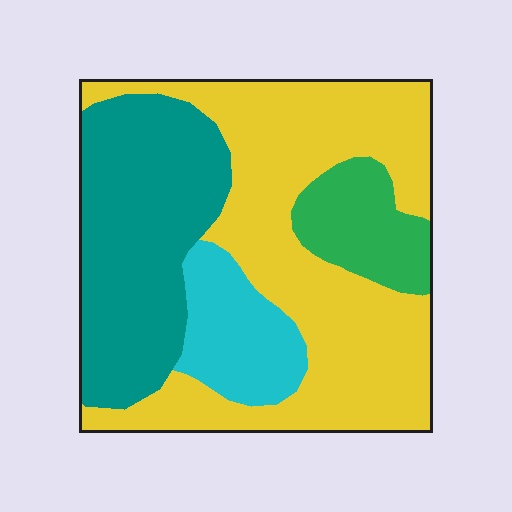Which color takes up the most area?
Yellow, at roughly 50%.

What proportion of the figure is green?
Green takes up about one tenth (1/10) of the figure.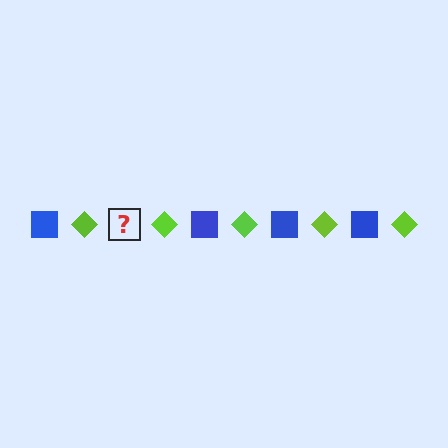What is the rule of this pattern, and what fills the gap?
The rule is that the pattern alternates between blue square and lime diamond. The gap should be filled with a blue square.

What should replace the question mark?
The question mark should be replaced with a blue square.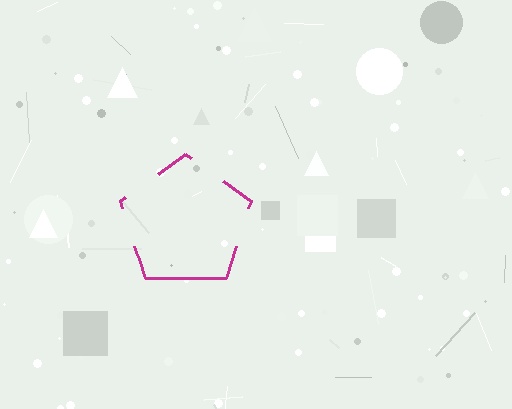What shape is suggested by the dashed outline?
The dashed outline suggests a pentagon.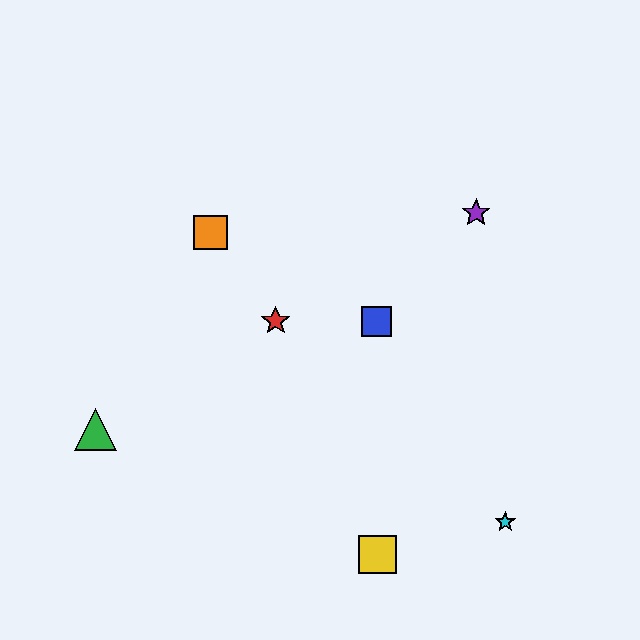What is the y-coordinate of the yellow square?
The yellow square is at y≈554.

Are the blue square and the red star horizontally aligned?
Yes, both are at y≈321.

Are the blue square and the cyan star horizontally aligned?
No, the blue square is at y≈321 and the cyan star is at y≈522.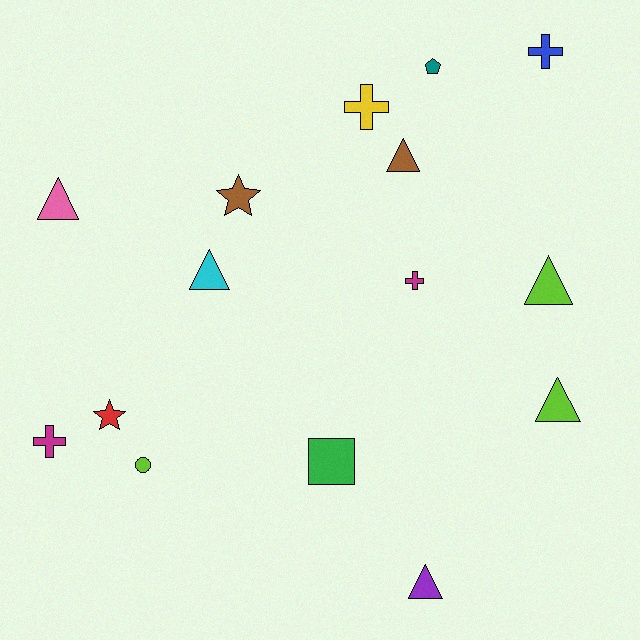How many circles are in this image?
There is 1 circle.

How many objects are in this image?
There are 15 objects.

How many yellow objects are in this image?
There is 1 yellow object.